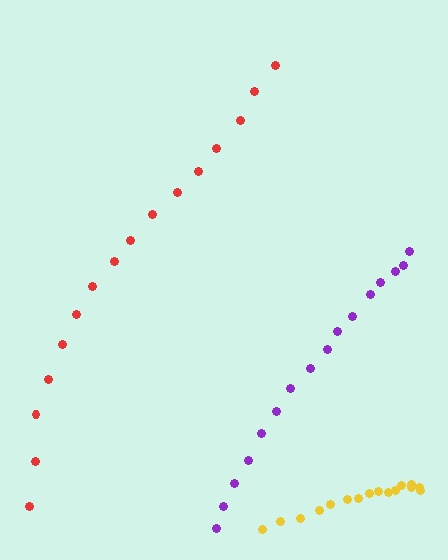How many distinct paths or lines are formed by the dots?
There are 3 distinct paths.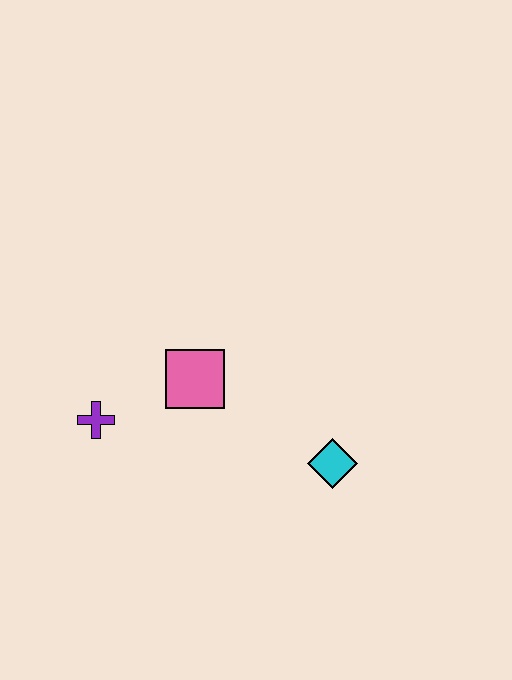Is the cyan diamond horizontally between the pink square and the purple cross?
No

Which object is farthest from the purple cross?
The cyan diamond is farthest from the purple cross.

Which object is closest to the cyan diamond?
The pink square is closest to the cyan diamond.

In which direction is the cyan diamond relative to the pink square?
The cyan diamond is to the right of the pink square.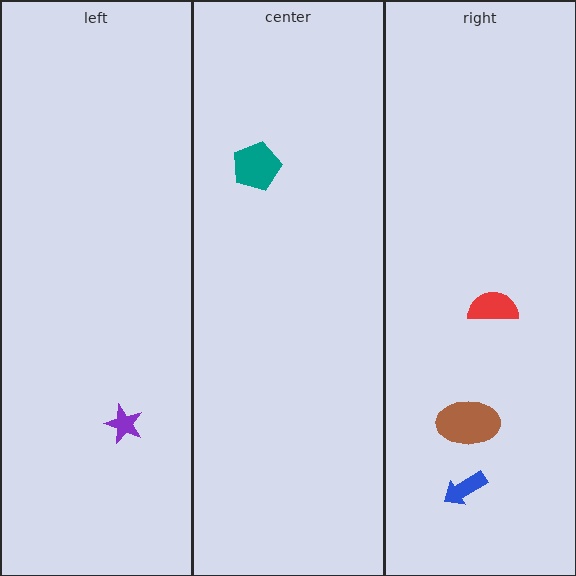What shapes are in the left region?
The purple star.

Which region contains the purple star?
The left region.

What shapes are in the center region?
The teal pentagon.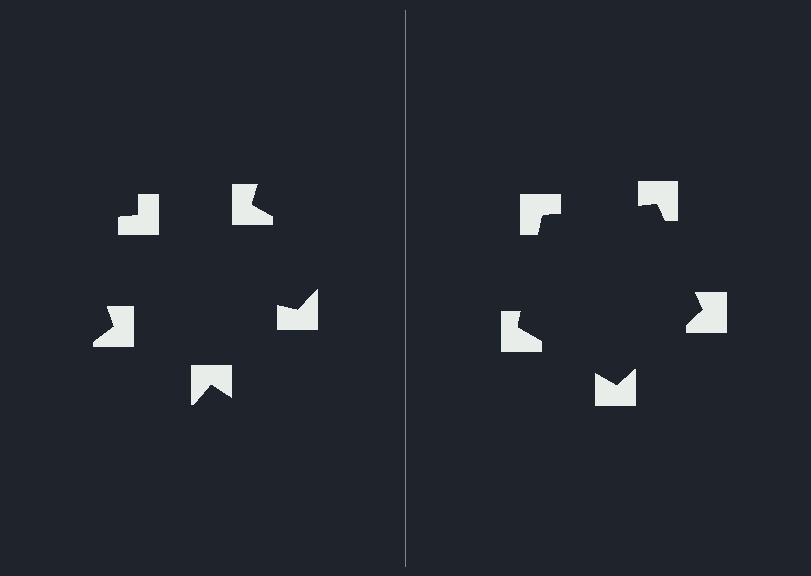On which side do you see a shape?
An illusory pentagon appears on the right side. On the left side the wedge cuts are rotated, so no coherent shape forms.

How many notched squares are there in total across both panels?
10 — 5 on each side.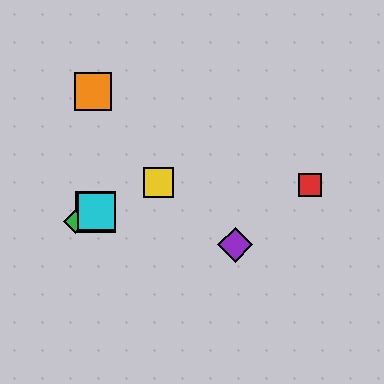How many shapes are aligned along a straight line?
4 shapes (the blue square, the green diamond, the yellow square, the cyan square) are aligned along a straight line.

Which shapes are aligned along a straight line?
The blue square, the green diamond, the yellow square, the cyan square are aligned along a straight line.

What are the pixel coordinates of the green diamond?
The green diamond is at (76, 221).